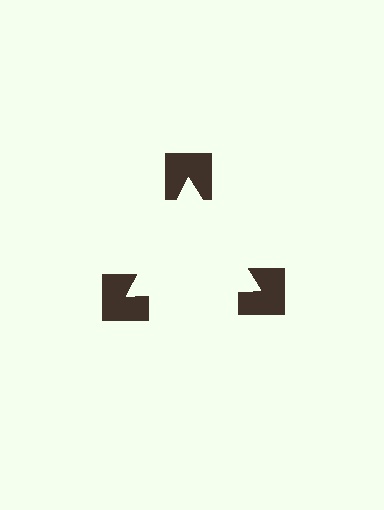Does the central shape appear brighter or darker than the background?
It typically appears slightly brighter than the background, even though no actual brightness change is drawn.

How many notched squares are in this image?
There are 3 — one at each vertex of the illusory triangle.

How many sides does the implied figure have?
3 sides.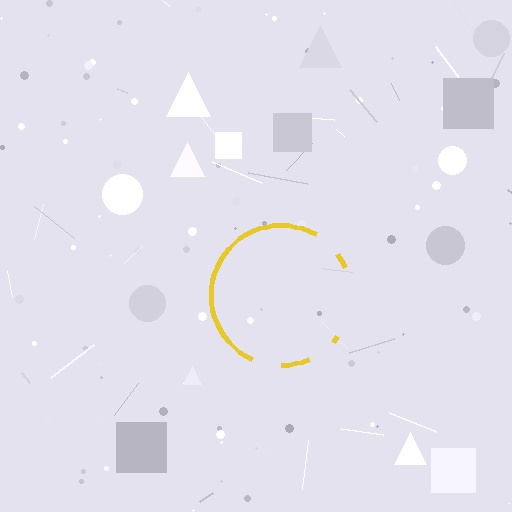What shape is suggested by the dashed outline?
The dashed outline suggests a circle.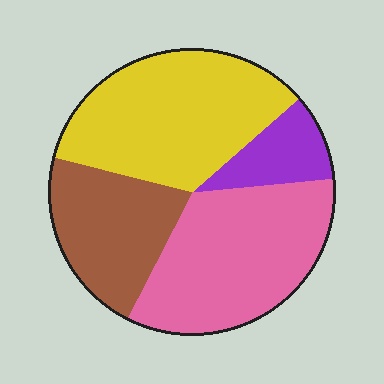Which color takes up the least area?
Purple, at roughly 10%.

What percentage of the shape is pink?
Pink covers roughly 35% of the shape.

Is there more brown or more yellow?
Yellow.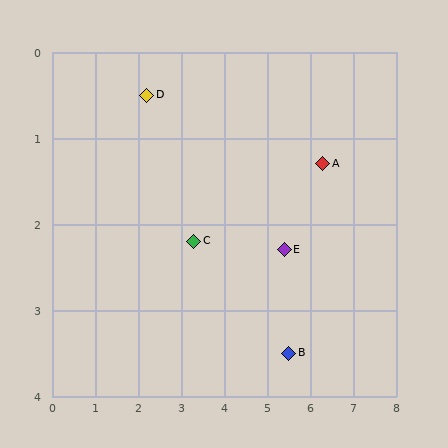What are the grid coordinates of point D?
Point D is at approximately (2.2, 0.5).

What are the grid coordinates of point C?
Point C is at approximately (3.3, 2.2).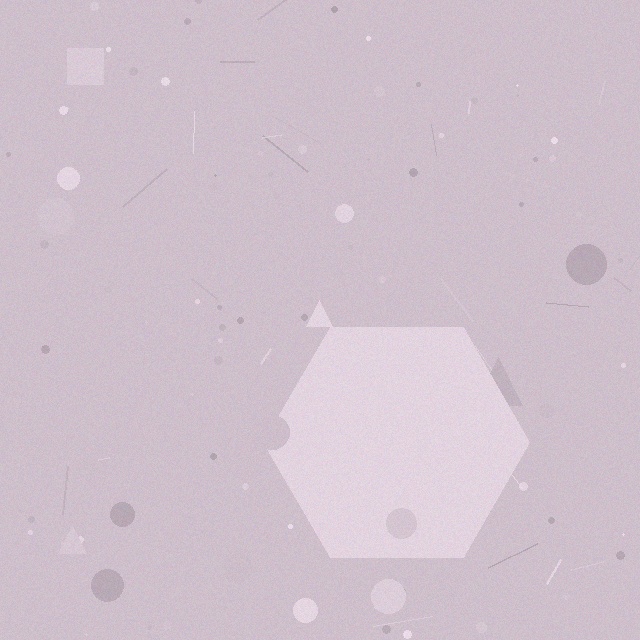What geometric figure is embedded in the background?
A hexagon is embedded in the background.